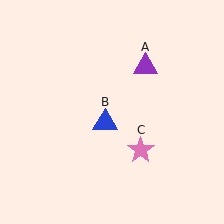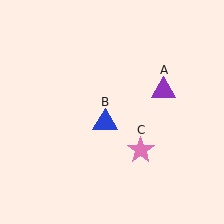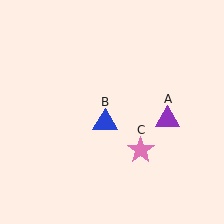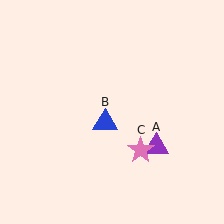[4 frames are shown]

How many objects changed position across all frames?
1 object changed position: purple triangle (object A).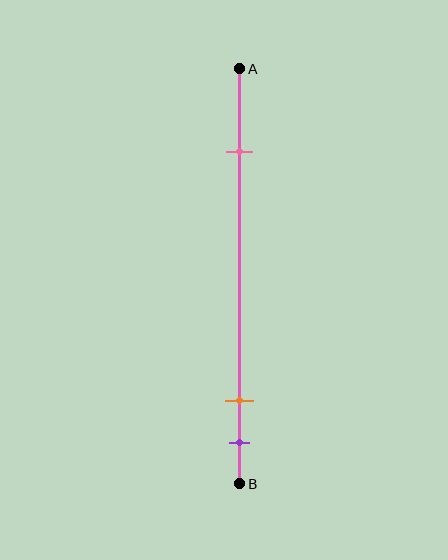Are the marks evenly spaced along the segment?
No, the marks are not evenly spaced.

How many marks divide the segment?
There are 3 marks dividing the segment.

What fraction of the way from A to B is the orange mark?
The orange mark is approximately 80% (0.8) of the way from A to B.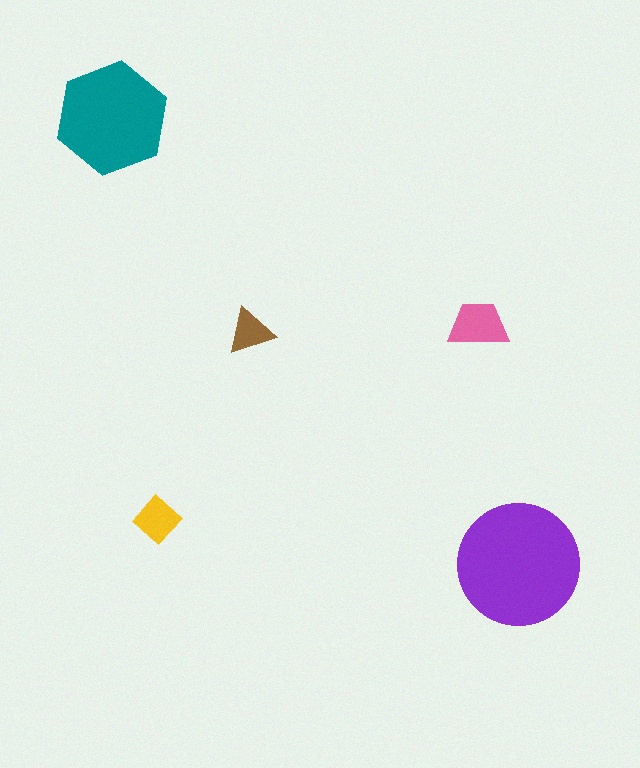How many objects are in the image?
There are 5 objects in the image.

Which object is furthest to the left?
The teal hexagon is leftmost.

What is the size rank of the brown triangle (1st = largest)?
5th.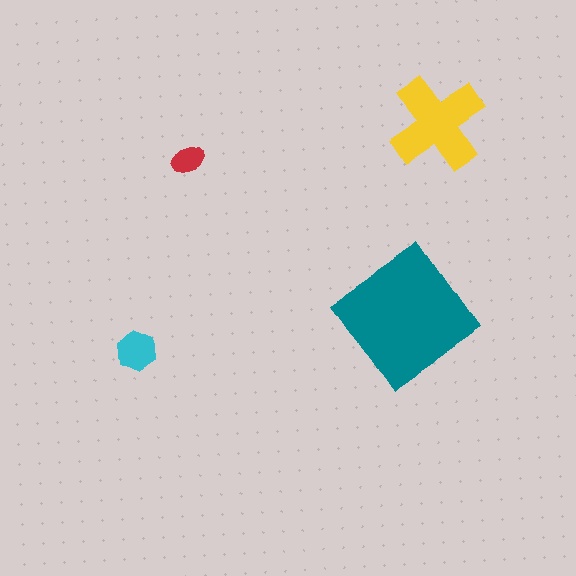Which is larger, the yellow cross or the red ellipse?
The yellow cross.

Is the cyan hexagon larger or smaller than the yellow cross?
Smaller.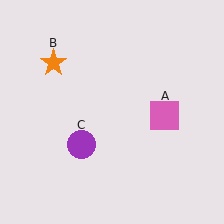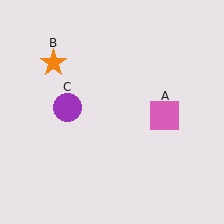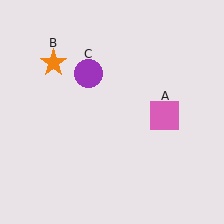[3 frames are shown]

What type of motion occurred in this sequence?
The purple circle (object C) rotated clockwise around the center of the scene.